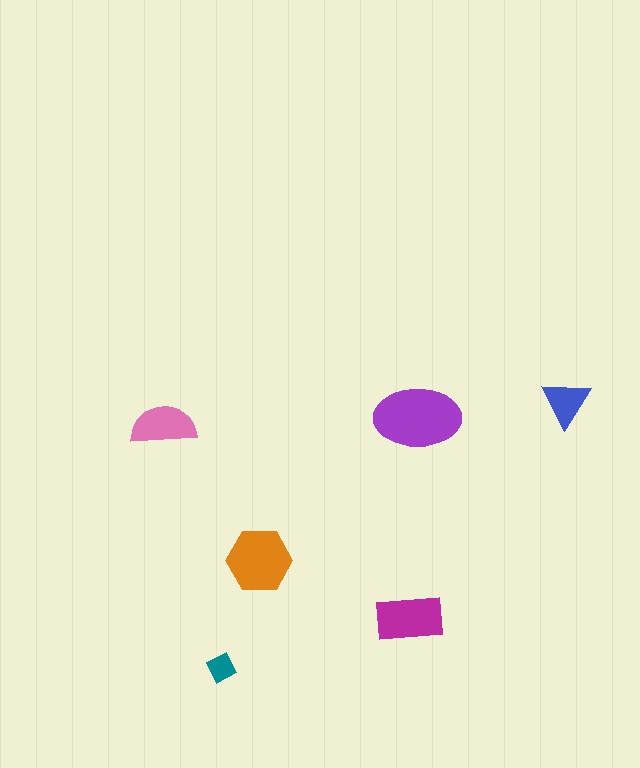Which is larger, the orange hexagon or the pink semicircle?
The orange hexagon.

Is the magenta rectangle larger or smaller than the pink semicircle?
Larger.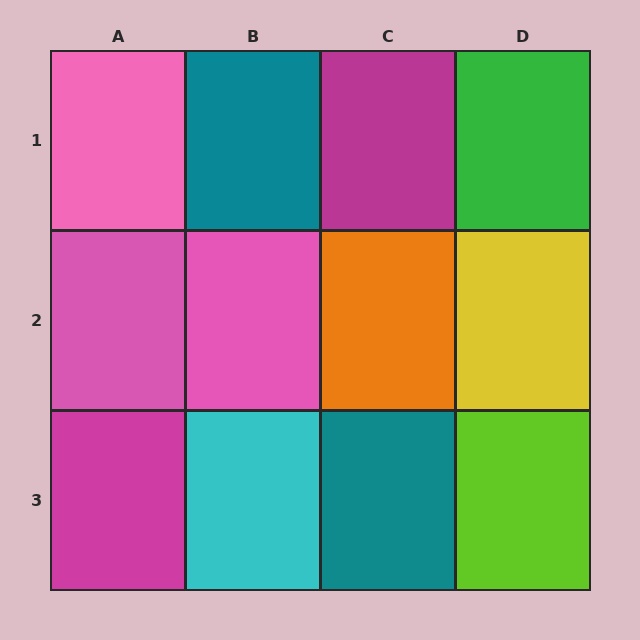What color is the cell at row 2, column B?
Pink.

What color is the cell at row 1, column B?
Teal.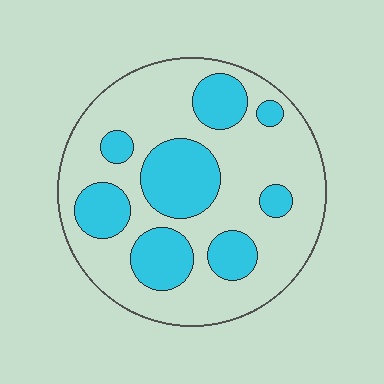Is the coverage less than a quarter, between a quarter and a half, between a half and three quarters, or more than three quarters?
Between a quarter and a half.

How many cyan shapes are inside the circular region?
8.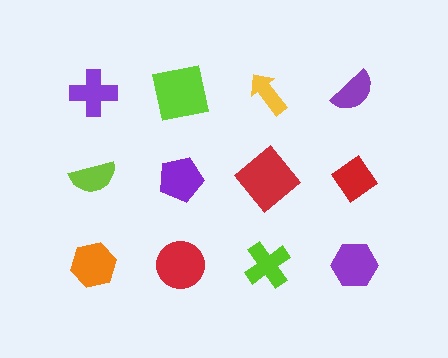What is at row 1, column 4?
A purple semicircle.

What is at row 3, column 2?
A red circle.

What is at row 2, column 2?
A purple pentagon.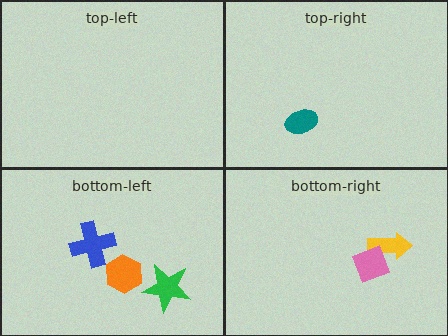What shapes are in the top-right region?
The teal ellipse.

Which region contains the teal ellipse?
The top-right region.